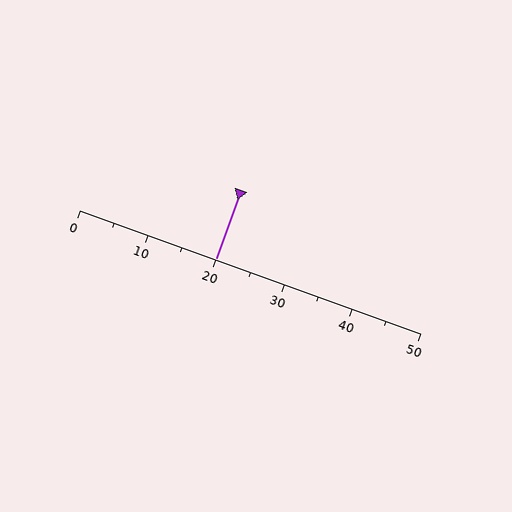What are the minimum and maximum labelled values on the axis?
The axis runs from 0 to 50.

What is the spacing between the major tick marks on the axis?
The major ticks are spaced 10 apart.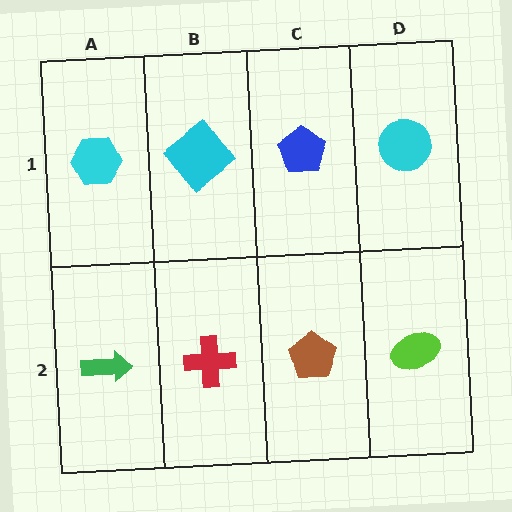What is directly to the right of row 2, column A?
A red cross.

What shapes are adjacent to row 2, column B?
A cyan diamond (row 1, column B), a green arrow (row 2, column A), a brown pentagon (row 2, column C).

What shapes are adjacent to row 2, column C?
A blue pentagon (row 1, column C), a red cross (row 2, column B), a lime ellipse (row 2, column D).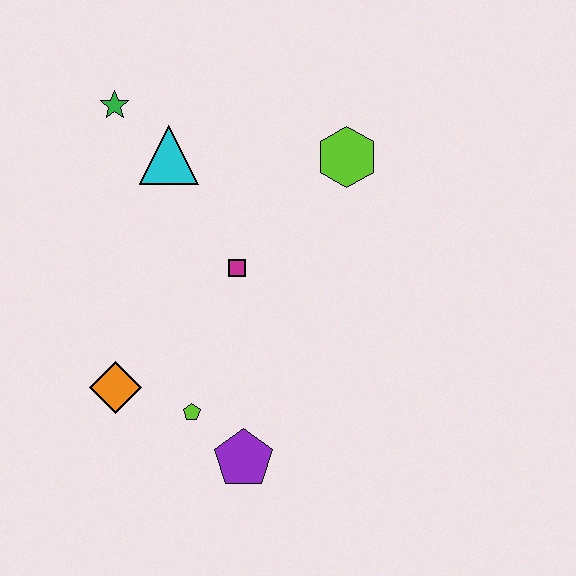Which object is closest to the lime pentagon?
The purple pentagon is closest to the lime pentagon.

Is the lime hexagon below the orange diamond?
No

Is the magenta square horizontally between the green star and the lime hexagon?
Yes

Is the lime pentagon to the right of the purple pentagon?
No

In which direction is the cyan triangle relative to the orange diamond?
The cyan triangle is above the orange diamond.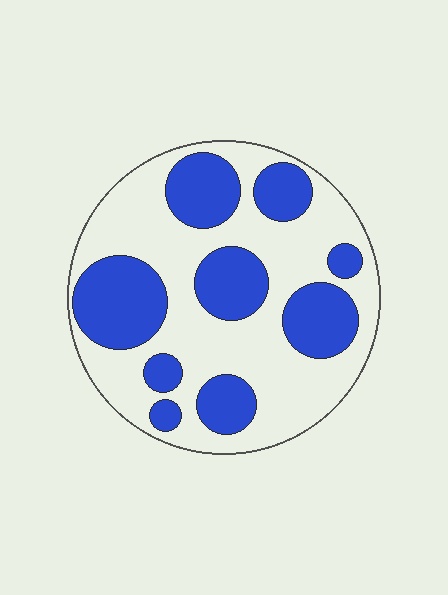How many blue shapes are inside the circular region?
9.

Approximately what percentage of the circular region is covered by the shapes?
Approximately 40%.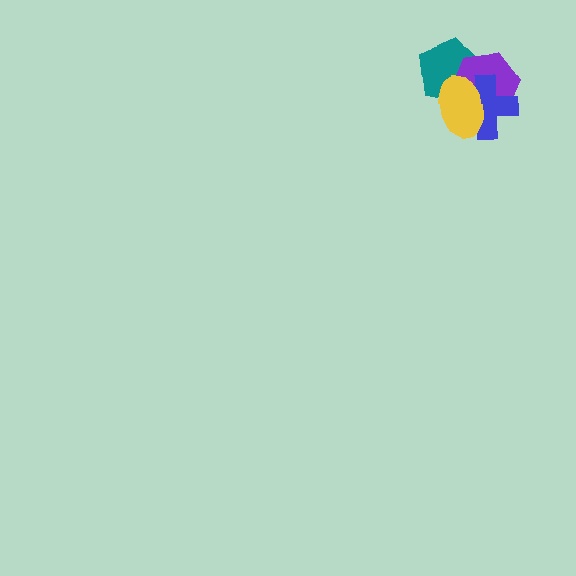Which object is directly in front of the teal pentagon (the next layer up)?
The purple hexagon is directly in front of the teal pentagon.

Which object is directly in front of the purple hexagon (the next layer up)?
The blue cross is directly in front of the purple hexagon.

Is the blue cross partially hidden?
Yes, it is partially covered by another shape.